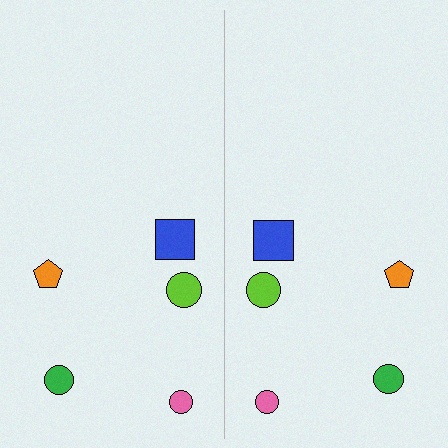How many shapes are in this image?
There are 10 shapes in this image.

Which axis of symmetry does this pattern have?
The pattern has a vertical axis of symmetry running through the center of the image.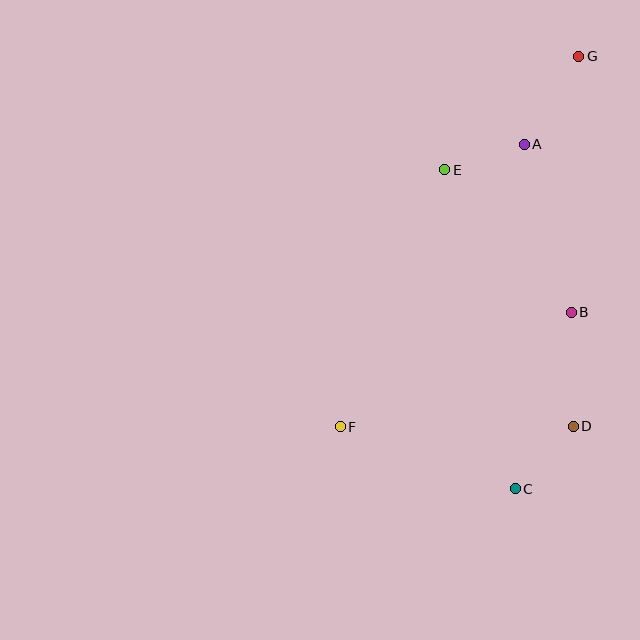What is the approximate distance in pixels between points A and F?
The distance between A and F is approximately 337 pixels.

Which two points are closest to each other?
Points A and E are closest to each other.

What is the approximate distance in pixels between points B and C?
The distance between B and C is approximately 185 pixels.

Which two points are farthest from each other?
Points F and G are farthest from each other.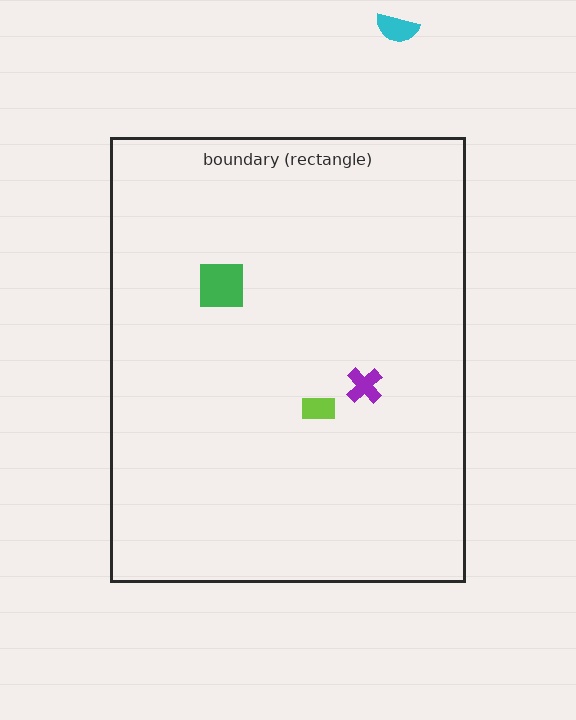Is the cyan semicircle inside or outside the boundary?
Outside.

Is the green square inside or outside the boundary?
Inside.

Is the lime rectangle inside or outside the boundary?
Inside.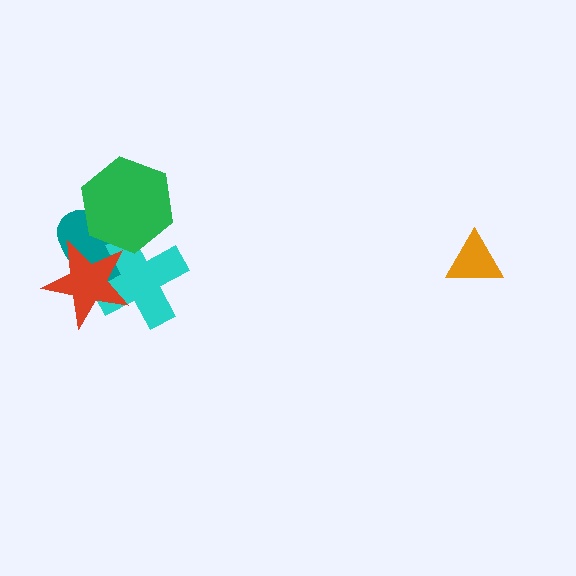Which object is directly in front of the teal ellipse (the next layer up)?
The cyan cross is directly in front of the teal ellipse.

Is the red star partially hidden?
No, no other shape covers it.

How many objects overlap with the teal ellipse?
3 objects overlap with the teal ellipse.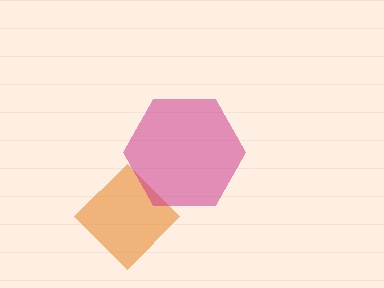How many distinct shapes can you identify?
There are 2 distinct shapes: an orange diamond, a magenta hexagon.